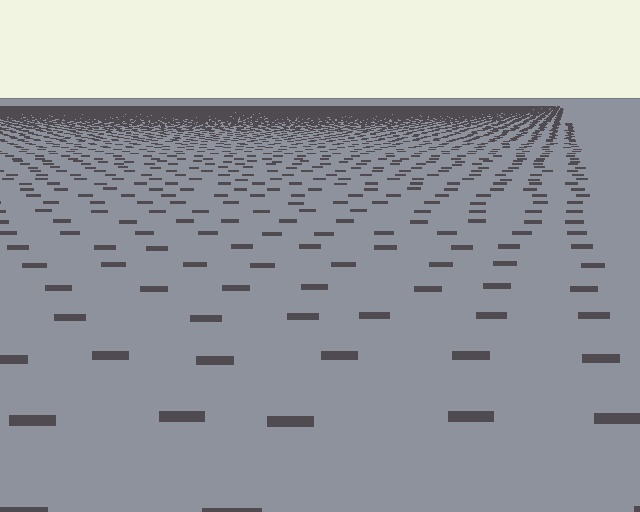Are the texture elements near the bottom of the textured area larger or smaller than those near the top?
Larger. Near the bottom, elements are closer to the viewer and appear at a bigger on-screen size.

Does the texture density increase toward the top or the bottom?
Density increases toward the top.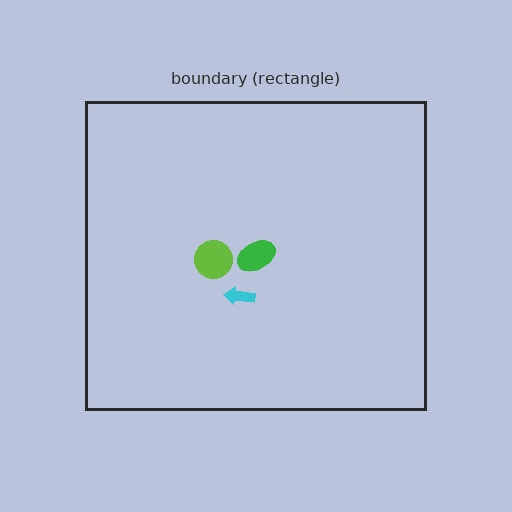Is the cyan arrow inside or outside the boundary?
Inside.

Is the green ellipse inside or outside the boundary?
Inside.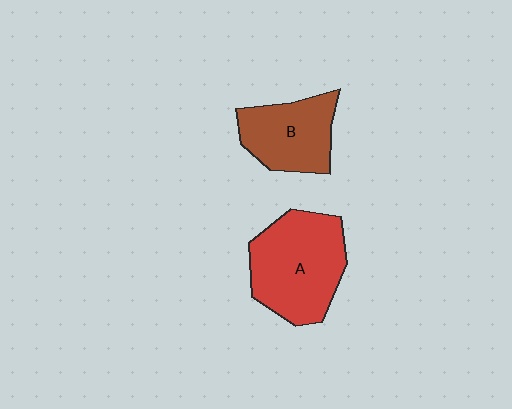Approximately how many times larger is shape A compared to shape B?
Approximately 1.4 times.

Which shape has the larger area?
Shape A (red).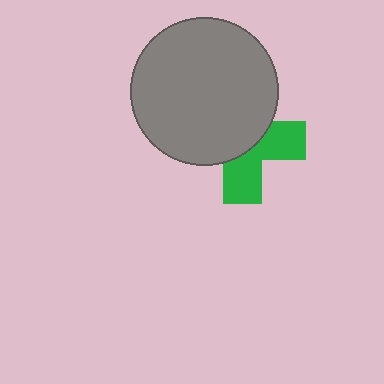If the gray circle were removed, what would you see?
You would see the complete green cross.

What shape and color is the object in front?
The object in front is a gray circle.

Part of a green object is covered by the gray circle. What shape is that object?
It is a cross.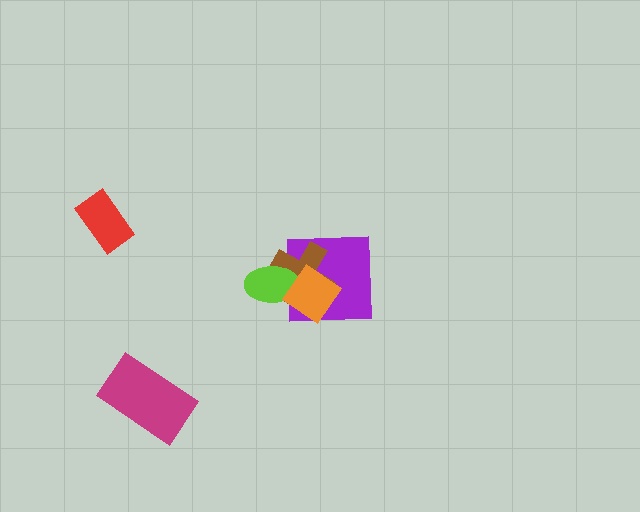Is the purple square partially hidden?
Yes, it is partially covered by another shape.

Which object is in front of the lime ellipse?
The orange diamond is in front of the lime ellipse.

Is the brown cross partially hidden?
Yes, it is partially covered by another shape.